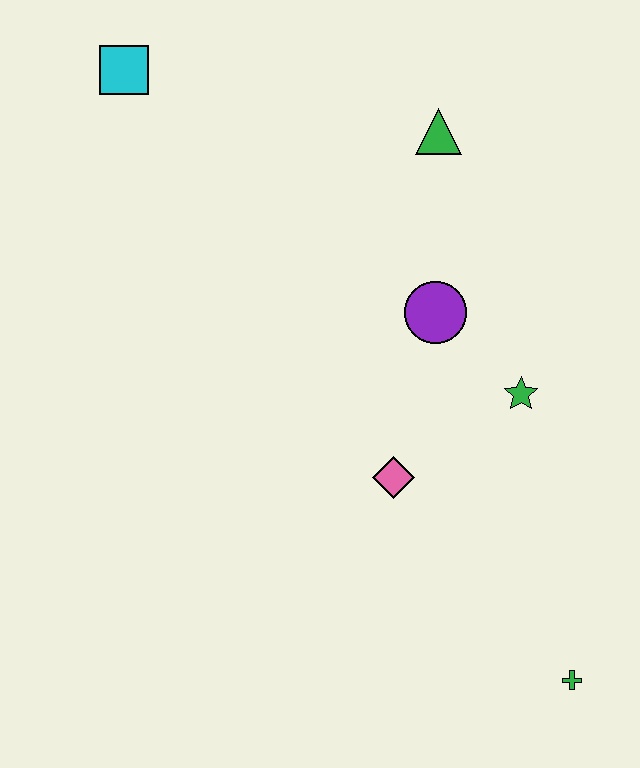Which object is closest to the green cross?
The pink diamond is closest to the green cross.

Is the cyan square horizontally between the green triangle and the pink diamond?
No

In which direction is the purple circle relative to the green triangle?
The purple circle is below the green triangle.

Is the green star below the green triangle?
Yes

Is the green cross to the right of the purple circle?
Yes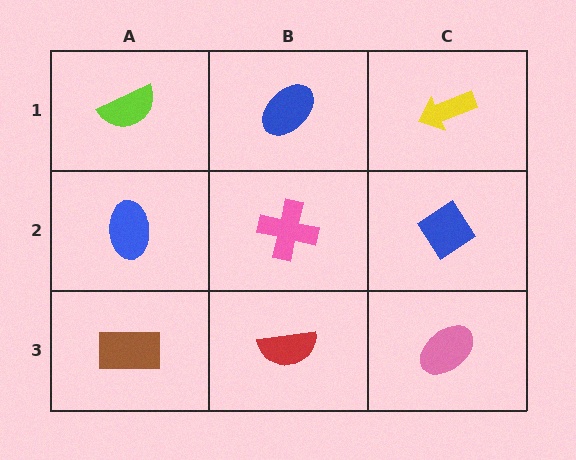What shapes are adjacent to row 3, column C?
A blue diamond (row 2, column C), a red semicircle (row 3, column B).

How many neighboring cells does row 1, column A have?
2.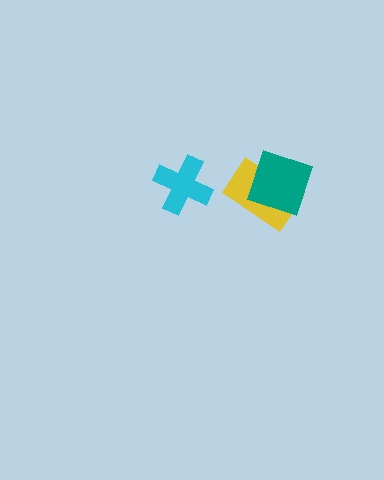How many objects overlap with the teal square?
1 object overlaps with the teal square.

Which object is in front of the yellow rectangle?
The teal square is in front of the yellow rectangle.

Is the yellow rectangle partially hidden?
Yes, it is partially covered by another shape.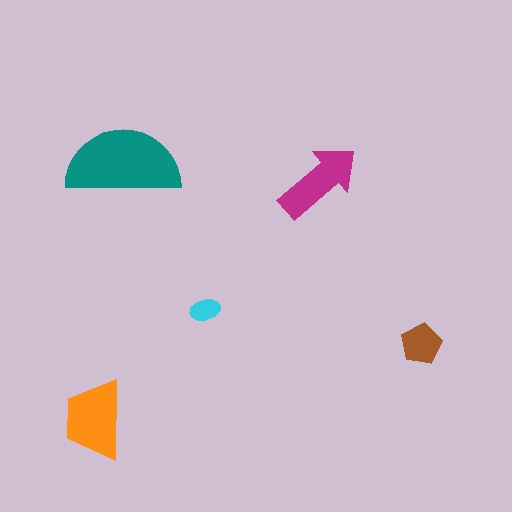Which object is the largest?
The teal semicircle.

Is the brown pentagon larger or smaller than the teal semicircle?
Smaller.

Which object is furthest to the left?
The orange trapezoid is leftmost.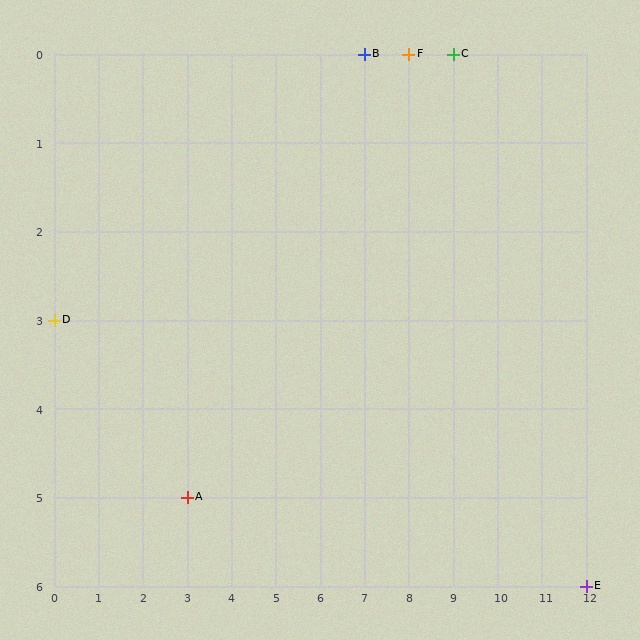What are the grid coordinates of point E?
Point E is at grid coordinates (12, 6).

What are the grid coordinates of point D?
Point D is at grid coordinates (0, 3).